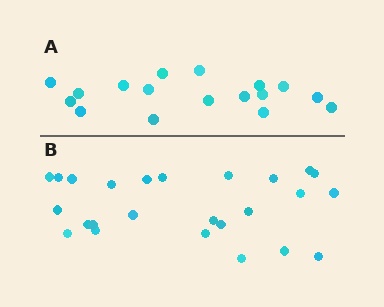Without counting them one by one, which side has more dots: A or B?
Region B (the bottom region) has more dots.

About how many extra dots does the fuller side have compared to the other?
Region B has roughly 8 or so more dots than region A.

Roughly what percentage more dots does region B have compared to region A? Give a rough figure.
About 45% more.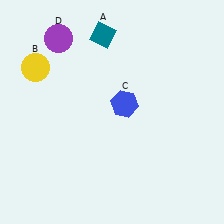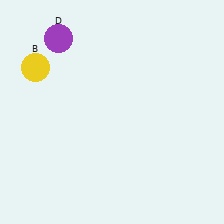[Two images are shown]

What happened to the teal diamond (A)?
The teal diamond (A) was removed in Image 2. It was in the top-left area of Image 1.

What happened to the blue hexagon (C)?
The blue hexagon (C) was removed in Image 2. It was in the top-right area of Image 1.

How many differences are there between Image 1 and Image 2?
There are 2 differences between the two images.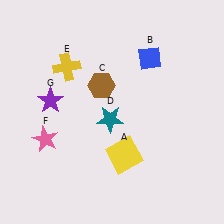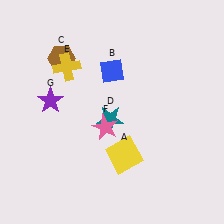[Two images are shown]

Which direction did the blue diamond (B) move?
The blue diamond (B) moved left.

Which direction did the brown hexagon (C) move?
The brown hexagon (C) moved left.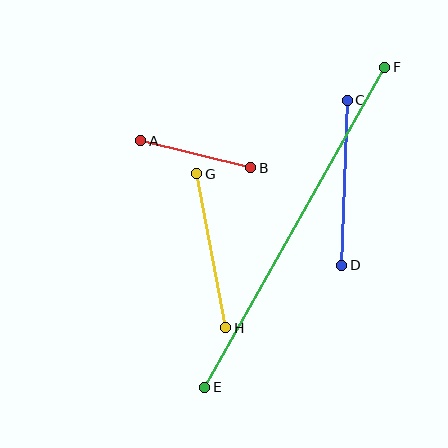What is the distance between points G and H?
The distance is approximately 157 pixels.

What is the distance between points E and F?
The distance is approximately 367 pixels.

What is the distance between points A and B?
The distance is approximately 114 pixels.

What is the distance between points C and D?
The distance is approximately 165 pixels.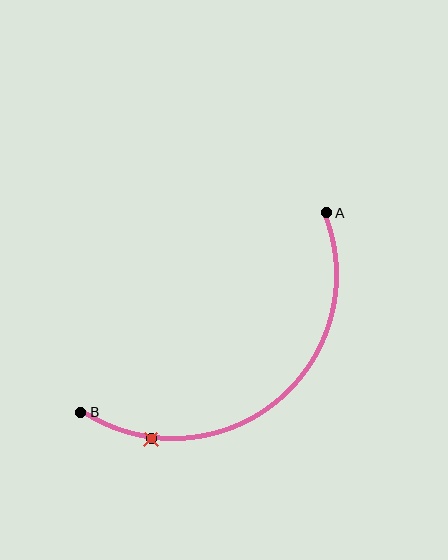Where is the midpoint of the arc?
The arc midpoint is the point on the curve farthest from the straight line joining A and B. It sits below and to the right of that line.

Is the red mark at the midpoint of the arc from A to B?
No. The red mark lies on the arc but is closer to endpoint B. The arc midpoint would be at the point on the curve equidistant along the arc from both A and B.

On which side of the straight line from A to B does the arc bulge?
The arc bulges below and to the right of the straight line connecting A and B.